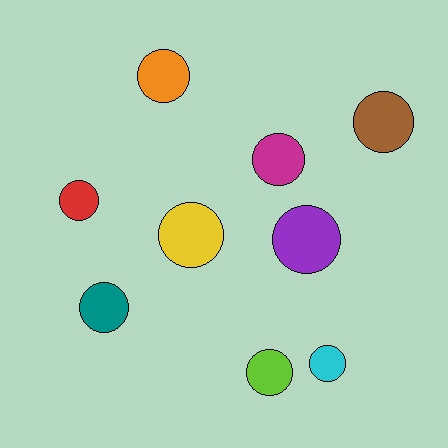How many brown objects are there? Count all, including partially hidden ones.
There is 1 brown object.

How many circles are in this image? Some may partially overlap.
There are 9 circles.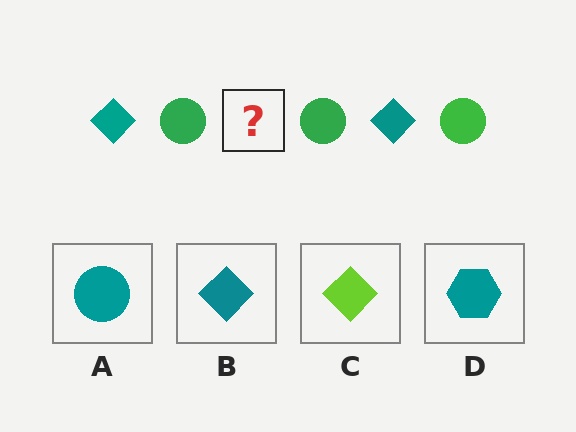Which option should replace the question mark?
Option B.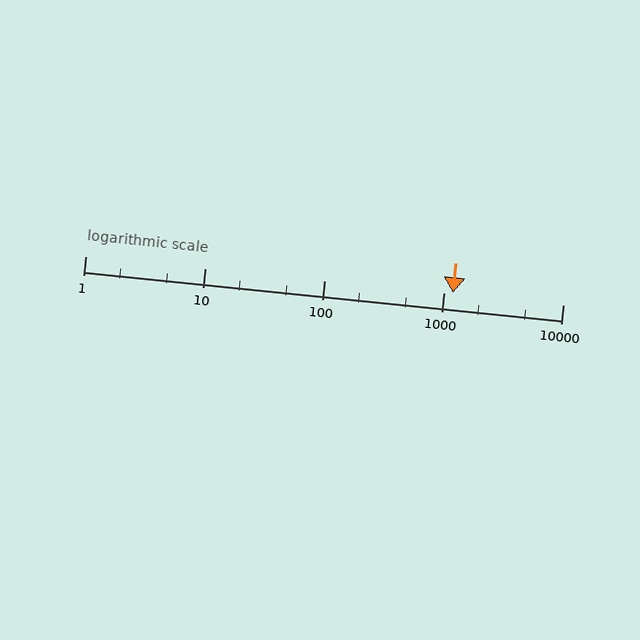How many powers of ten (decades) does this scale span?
The scale spans 4 decades, from 1 to 10000.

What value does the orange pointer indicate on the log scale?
The pointer indicates approximately 1200.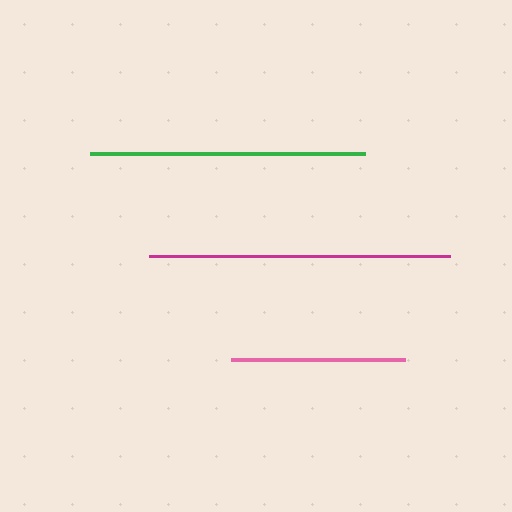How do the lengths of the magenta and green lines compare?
The magenta and green lines are approximately the same length.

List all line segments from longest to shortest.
From longest to shortest: magenta, green, pink.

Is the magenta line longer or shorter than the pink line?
The magenta line is longer than the pink line.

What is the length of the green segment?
The green segment is approximately 275 pixels long.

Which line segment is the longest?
The magenta line is the longest at approximately 302 pixels.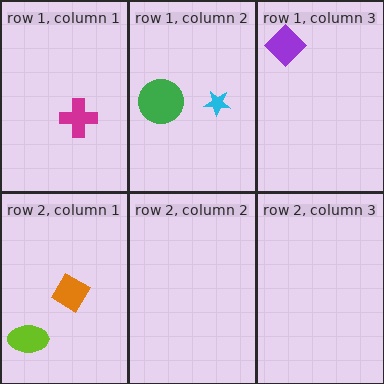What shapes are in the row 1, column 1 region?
The magenta cross.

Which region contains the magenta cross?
The row 1, column 1 region.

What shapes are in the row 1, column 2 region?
The green circle, the cyan star.